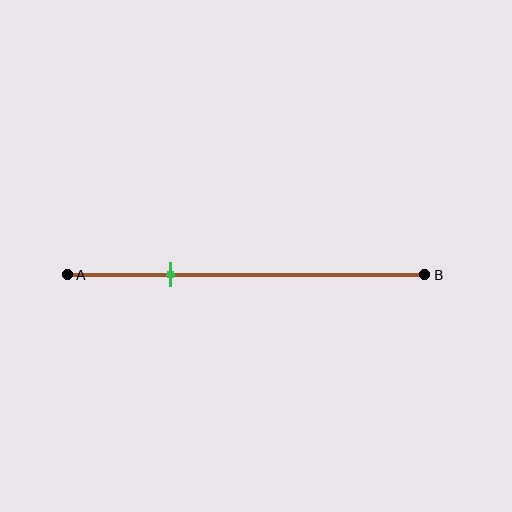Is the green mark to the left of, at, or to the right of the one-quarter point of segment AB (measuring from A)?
The green mark is to the right of the one-quarter point of segment AB.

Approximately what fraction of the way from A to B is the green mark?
The green mark is approximately 30% of the way from A to B.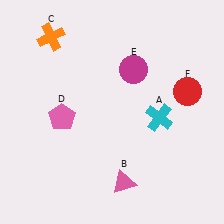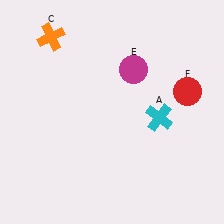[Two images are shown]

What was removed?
The pink triangle (B), the pink pentagon (D) were removed in Image 2.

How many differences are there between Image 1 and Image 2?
There are 2 differences between the two images.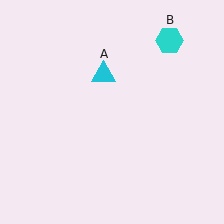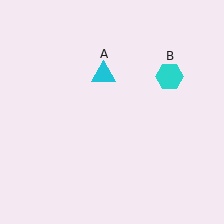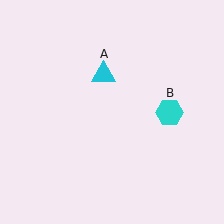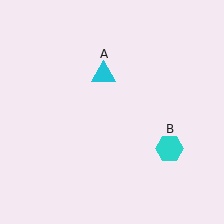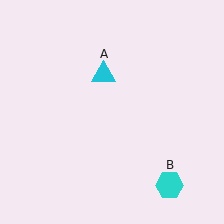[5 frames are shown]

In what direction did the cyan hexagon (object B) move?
The cyan hexagon (object B) moved down.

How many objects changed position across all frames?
1 object changed position: cyan hexagon (object B).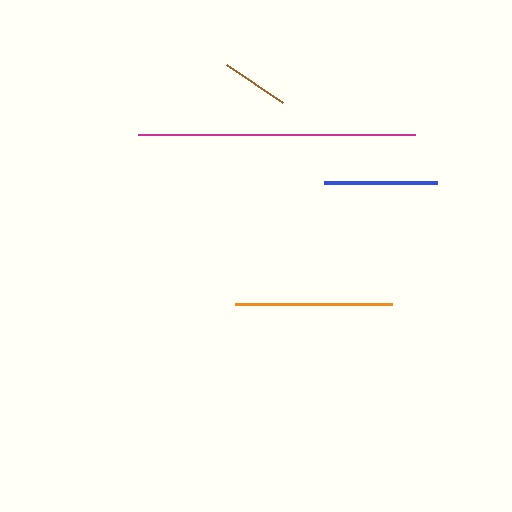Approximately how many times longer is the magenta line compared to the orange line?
The magenta line is approximately 1.8 times the length of the orange line.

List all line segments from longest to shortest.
From longest to shortest: magenta, orange, blue, brown.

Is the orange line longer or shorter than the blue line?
The orange line is longer than the blue line.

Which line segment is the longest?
The magenta line is the longest at approximately 276 pixels.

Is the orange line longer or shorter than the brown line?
The orange line is longer than the brown line.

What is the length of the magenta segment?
The magenta segment is approximately 276 pixels long.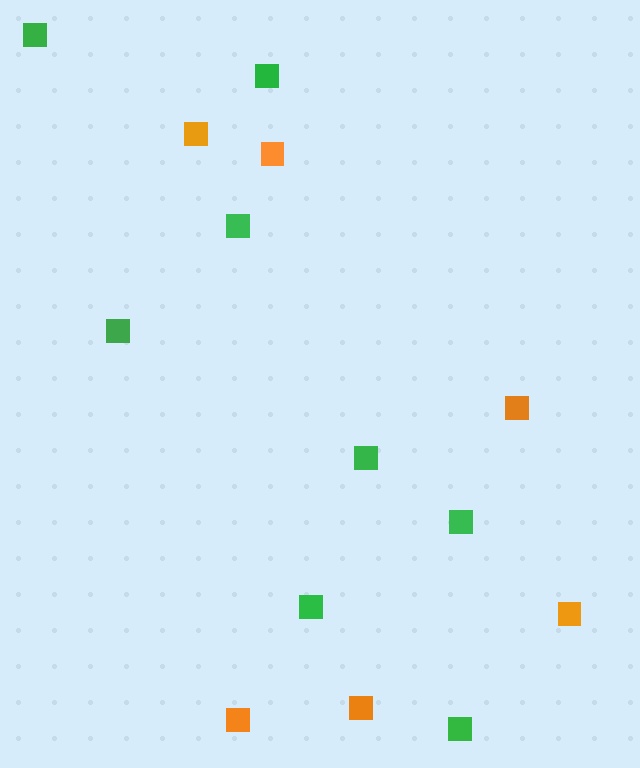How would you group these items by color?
There are 2 groups: one group of orange squares (6) and one group of green squares (8).